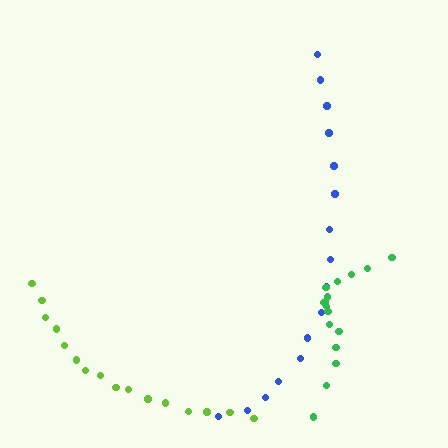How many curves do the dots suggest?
There are 3 distinct paths.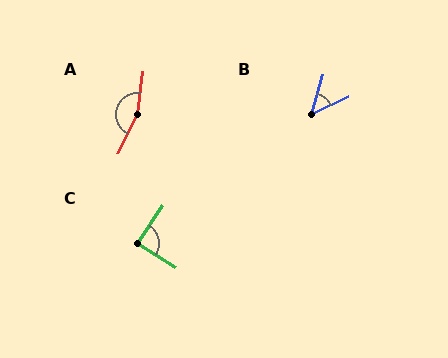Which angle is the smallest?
B, at approximately 49 degrees.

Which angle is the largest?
A, at approximately 161 degrees.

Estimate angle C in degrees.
Approximately 88 degrees.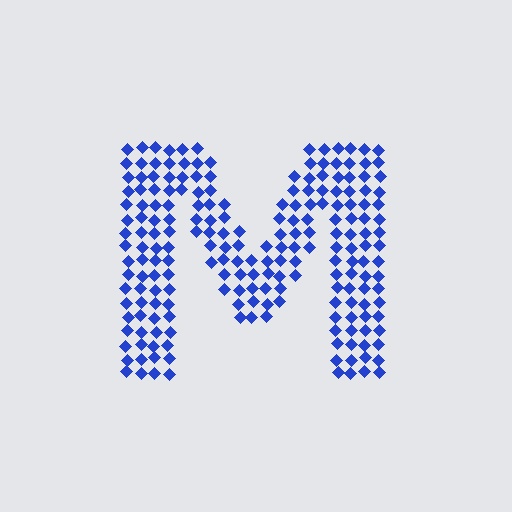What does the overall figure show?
The overall figure shows the letter M.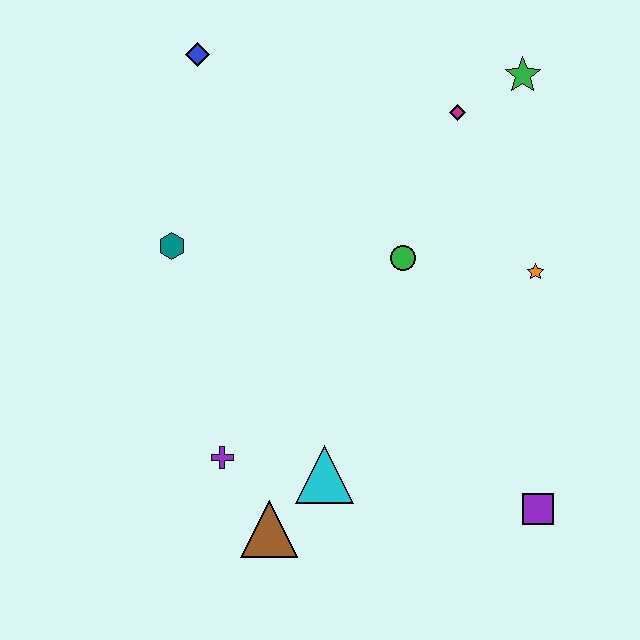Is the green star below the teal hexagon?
No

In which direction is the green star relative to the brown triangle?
The green star is above the brown triangle.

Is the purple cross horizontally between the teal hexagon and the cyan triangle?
Yes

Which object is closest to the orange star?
The green circle is closest to the orange star.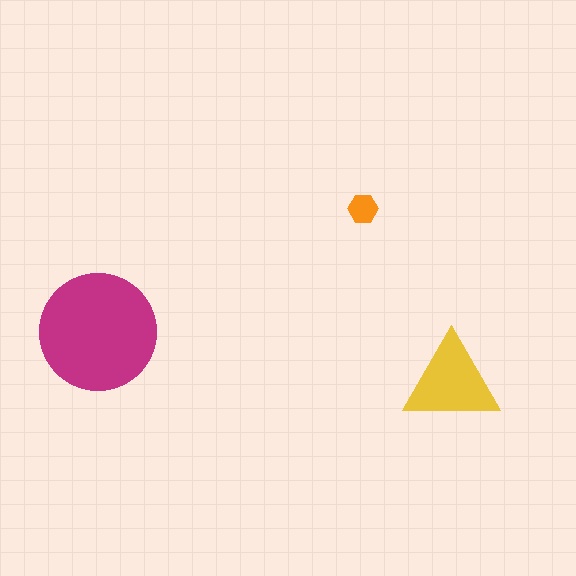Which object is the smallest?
The orange hexagon.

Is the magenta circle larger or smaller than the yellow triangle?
Larger.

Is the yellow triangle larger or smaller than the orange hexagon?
Larger.